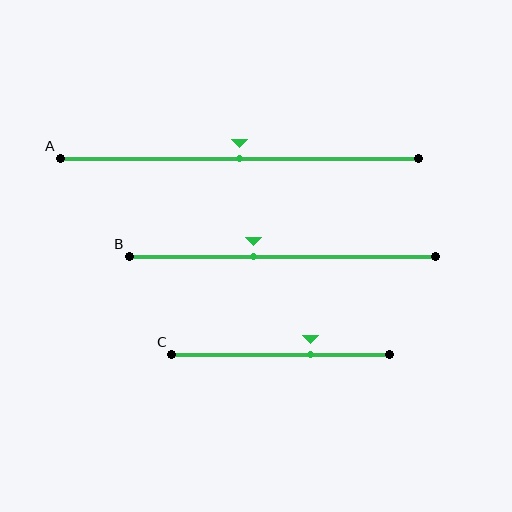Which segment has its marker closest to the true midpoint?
Segment A has its marker closest to the true midpoint.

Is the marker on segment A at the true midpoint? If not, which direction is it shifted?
Yes, the marker on segment A is at the true midpoint.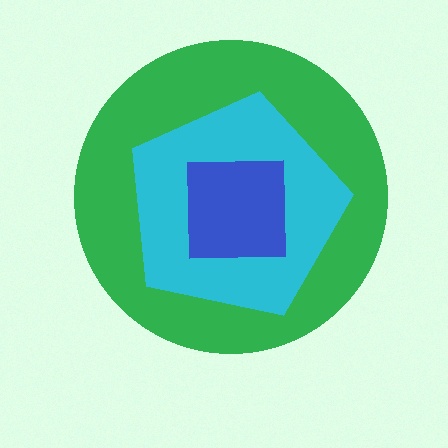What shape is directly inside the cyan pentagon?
The blue square.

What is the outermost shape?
The green circle.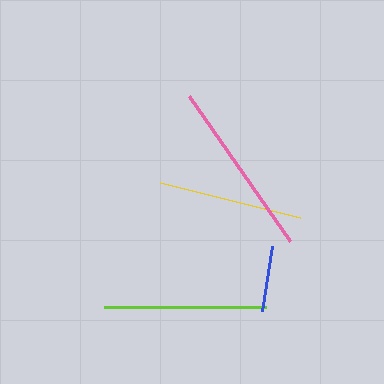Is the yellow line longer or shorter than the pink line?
The pink line is longer than the yellow line.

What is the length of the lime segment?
The lime segment is approximately 161 pixels long.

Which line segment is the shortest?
The blue line is the shortest at approximately 66 pixels.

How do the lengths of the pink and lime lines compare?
The pink and lime lines are approximately the same length.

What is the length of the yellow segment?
The yellow segment is approximately 144 pixels long.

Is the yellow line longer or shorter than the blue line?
The yellow line is longer than the blue line.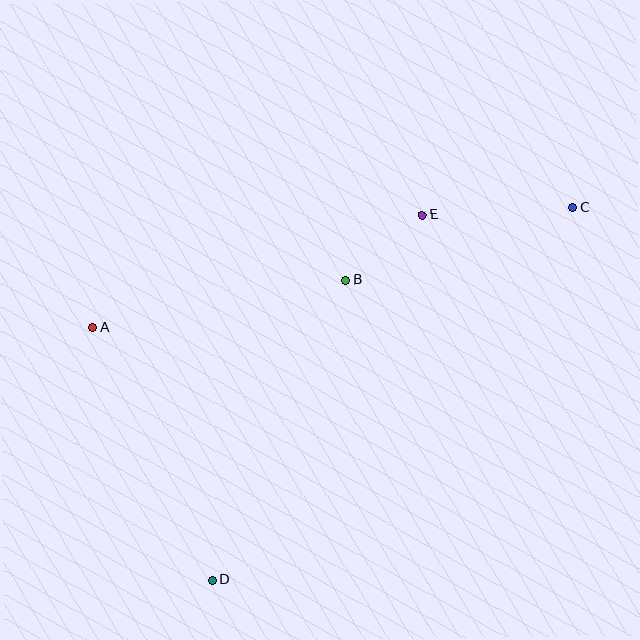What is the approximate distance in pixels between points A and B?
The distance between A and B is approximately 258 pixels.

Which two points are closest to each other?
Points B and E are closest to each other.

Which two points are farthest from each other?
Points C and D are farthest from each other.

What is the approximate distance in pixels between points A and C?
The distance between A and C is approximately 495 pixels.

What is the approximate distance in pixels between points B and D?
The distance between B and D is approximately 329 pixels.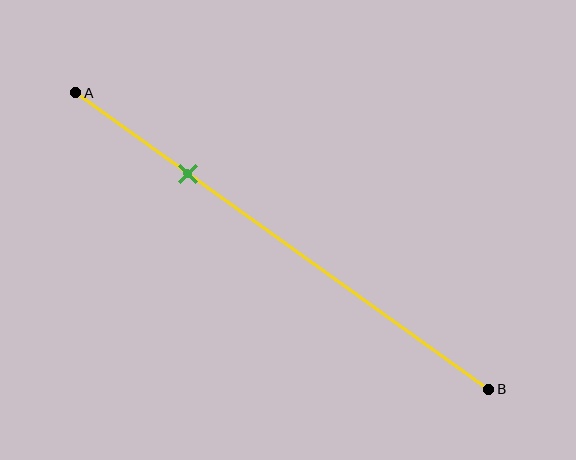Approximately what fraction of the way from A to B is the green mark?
The green mark is approximately 25% of the way from A to B.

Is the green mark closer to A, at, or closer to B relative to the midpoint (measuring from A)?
The green mark is closer to point A than the midpoint of segment AB.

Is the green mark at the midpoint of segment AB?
No, the mark is at about 25% from A, not at the 50% midpoint.